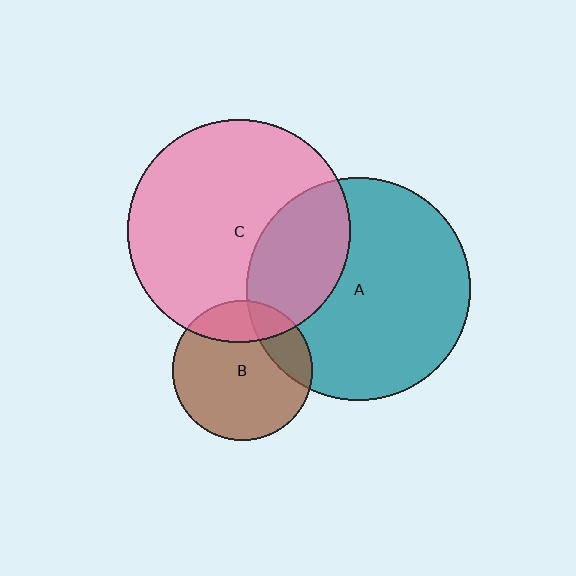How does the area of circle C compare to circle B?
Approximately 2.5 times.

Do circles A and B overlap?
Yes.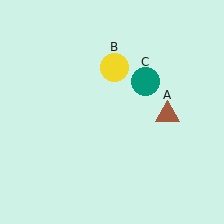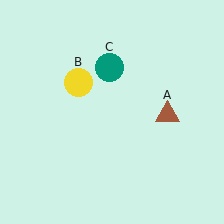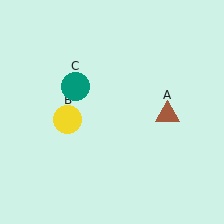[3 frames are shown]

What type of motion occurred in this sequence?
The yellow circle (object B), teal circle (object C) rotated counterclockwise around the center of the scene.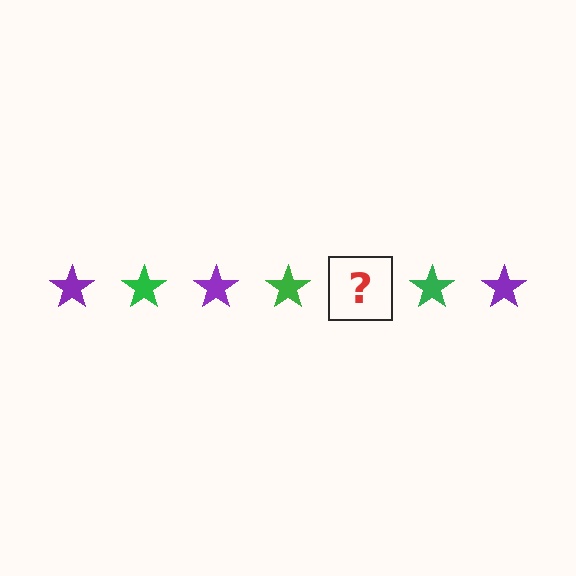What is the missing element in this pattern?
The missing element is a purple star.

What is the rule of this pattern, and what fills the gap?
The rule is that the pattern cycles through purple, green stars. The gap should be filled with a purple star.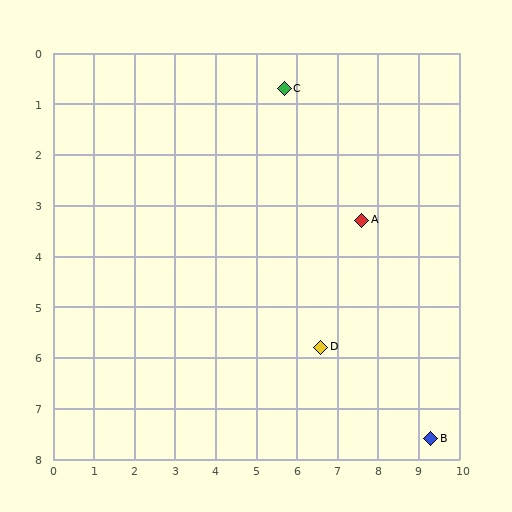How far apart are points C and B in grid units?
Points C and B are about 7.8 grid units apart.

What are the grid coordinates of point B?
Point B is at approximately (9.3, 7.6).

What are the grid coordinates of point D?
Point D is at approximately (6.6, 5.8).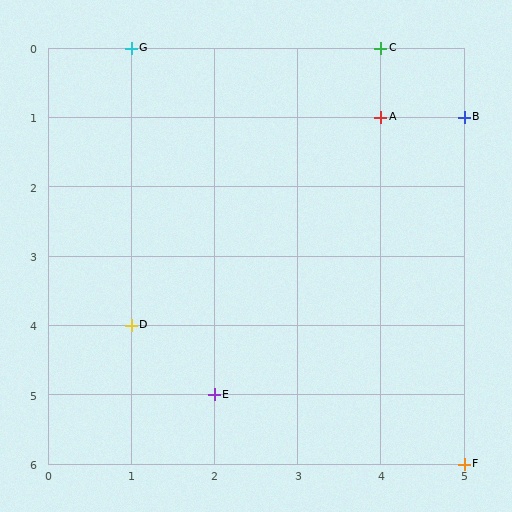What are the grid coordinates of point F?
Point F is at grid coordinates (5, 6).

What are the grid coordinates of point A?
Point A is at grid coordinates (4, 1).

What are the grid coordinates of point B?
Point B is at grid coordinates (5, 1).